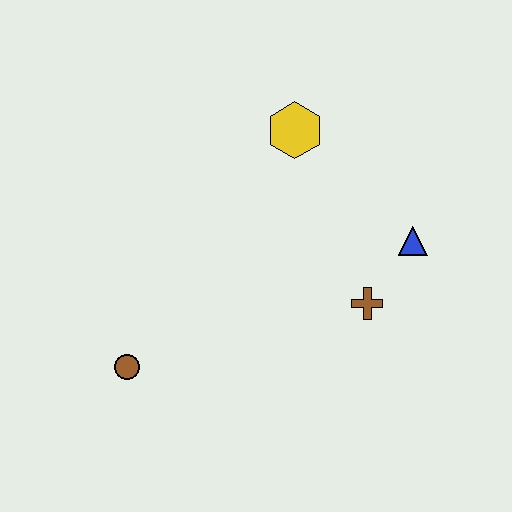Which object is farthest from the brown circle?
The blue triangle is farthest from the brown circle.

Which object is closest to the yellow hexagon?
The blue triangle is closest to the yellow hexagon.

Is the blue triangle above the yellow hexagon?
No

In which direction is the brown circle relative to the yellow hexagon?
The brown circle is below the yellow hexagon.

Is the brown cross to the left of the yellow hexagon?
No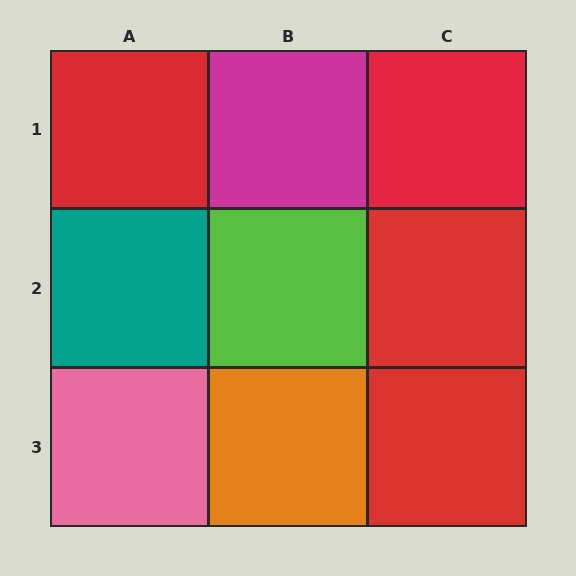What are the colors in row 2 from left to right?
Teal, lime, red.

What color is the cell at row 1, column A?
Red.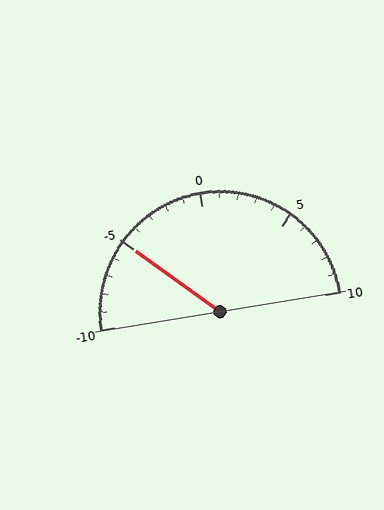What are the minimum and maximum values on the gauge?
The gauge ranges from -10 to 10.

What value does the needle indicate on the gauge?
The needle indicates approximately -5.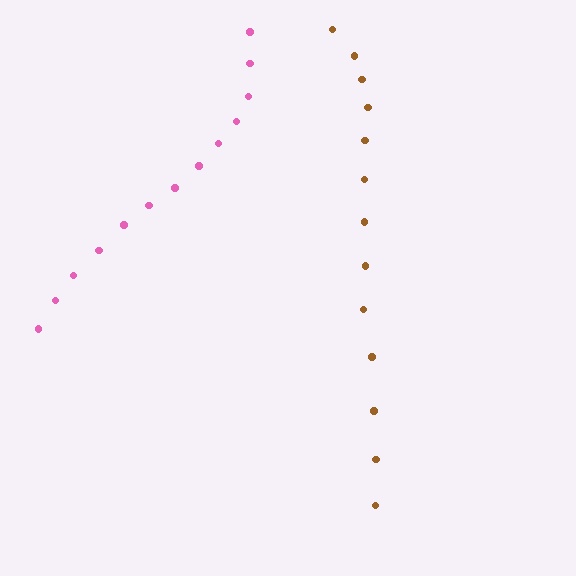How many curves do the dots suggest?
There are 2 distinct paths.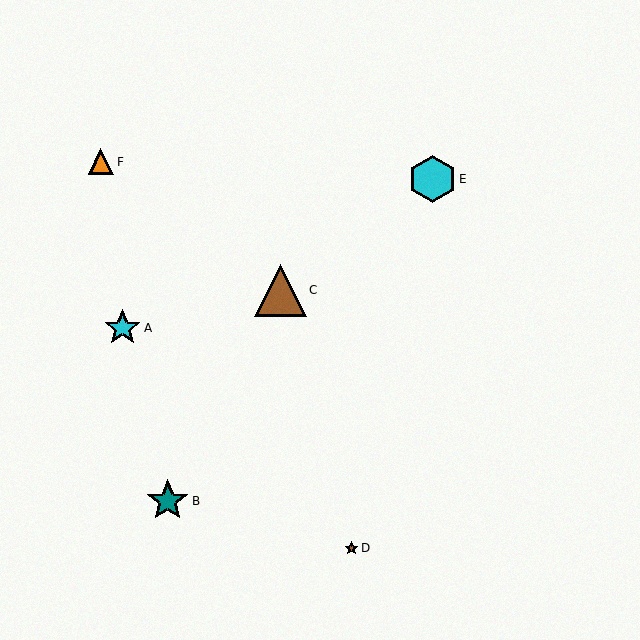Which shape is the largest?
The brown triangle (labeled C) is the largest.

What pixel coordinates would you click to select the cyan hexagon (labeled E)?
Click at (432, 179) to select the cyan hexagon E.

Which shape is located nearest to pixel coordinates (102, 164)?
The orange triangle (labeled F) at (101, 162) is nearest to that location.